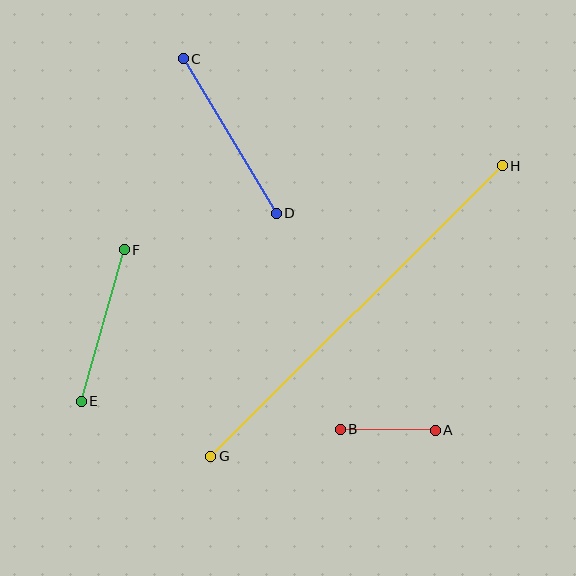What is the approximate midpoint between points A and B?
The midpoint is at approximately (388, 430) pixels.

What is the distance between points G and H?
The distance is approximately 412 pixels.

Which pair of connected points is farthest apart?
Points G and H are farthest apart.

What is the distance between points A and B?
The distance is approximately 95 pixels.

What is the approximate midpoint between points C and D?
The midpoint is at approximately (230, 136) pixels.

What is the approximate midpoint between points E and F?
The midpoint is at approximately (103, 325) pixels.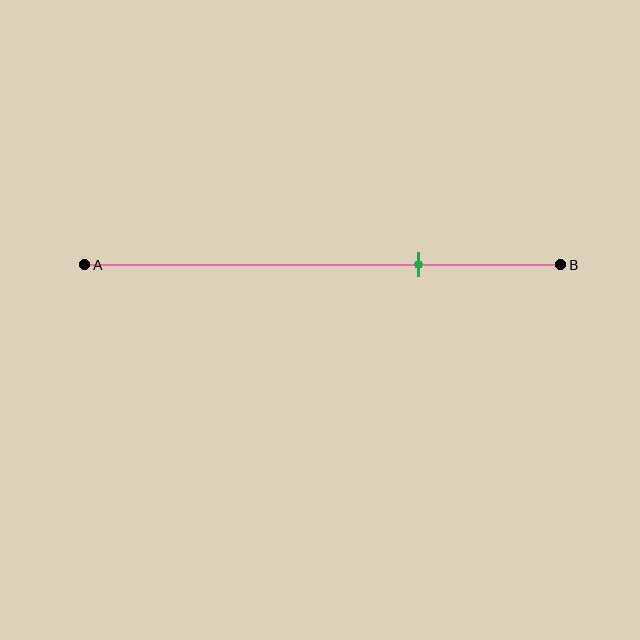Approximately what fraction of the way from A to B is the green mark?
The green mark is approximately 70% of the way from A to B.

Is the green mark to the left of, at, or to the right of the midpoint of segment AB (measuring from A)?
The green mark is to the right of the midpoint of segment AB.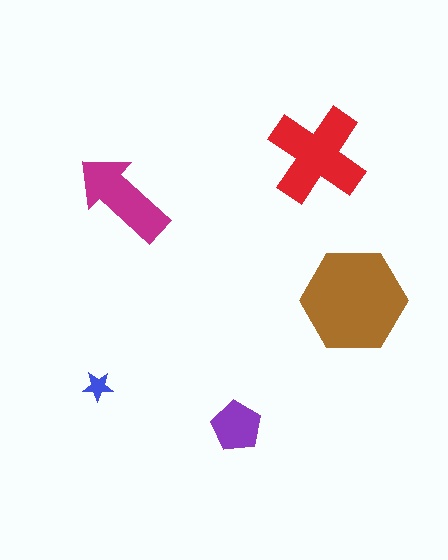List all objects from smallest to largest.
The blue star, the purple pentagon, the magenta arrow, the red cross, the brown hexagon.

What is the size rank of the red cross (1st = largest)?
2nd.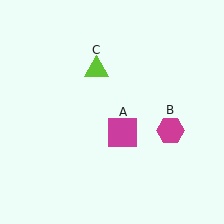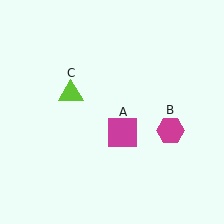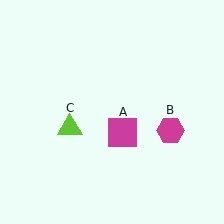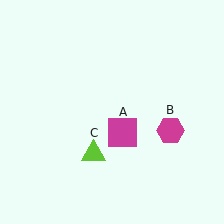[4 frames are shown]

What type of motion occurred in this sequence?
The lime triangle (object C) rotated counterclockwise around the center of the scene.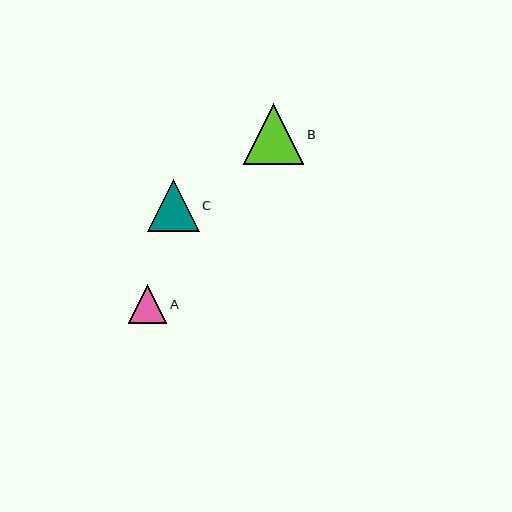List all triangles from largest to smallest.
From largest to smallest: B, C, A.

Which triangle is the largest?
Triangle B is the largest with a size of approximately 61 pixels.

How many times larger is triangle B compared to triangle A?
Triangle B is approximately 1.6 times the size of triangle A.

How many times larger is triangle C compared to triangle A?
Triangle C is approximately 1.3 times the size of triangle A.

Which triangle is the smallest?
Triangle A is the smallest with a size of approximately 39 pixels.